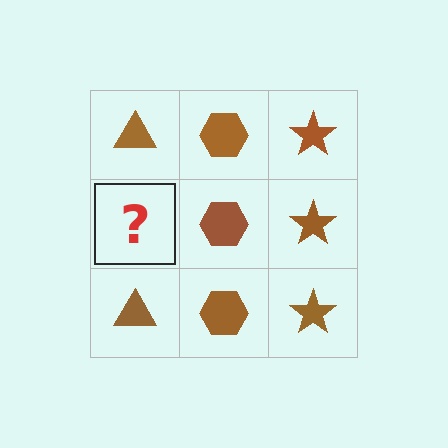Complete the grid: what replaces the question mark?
The question mark should be replaced with a brown triangle.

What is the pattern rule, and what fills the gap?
The rule is that each column has a consistent shape. The gap should be filled with a brown triangle.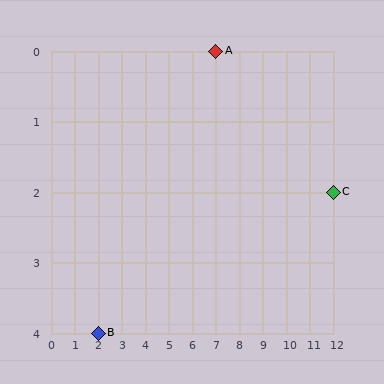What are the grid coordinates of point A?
Point A is at grid coordinates (7, 0).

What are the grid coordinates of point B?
Point B is at grid coordinates (2, 4).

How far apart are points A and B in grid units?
Points A and B are 5 columns and 4 rows apart (about 6.4 grid units diagonally).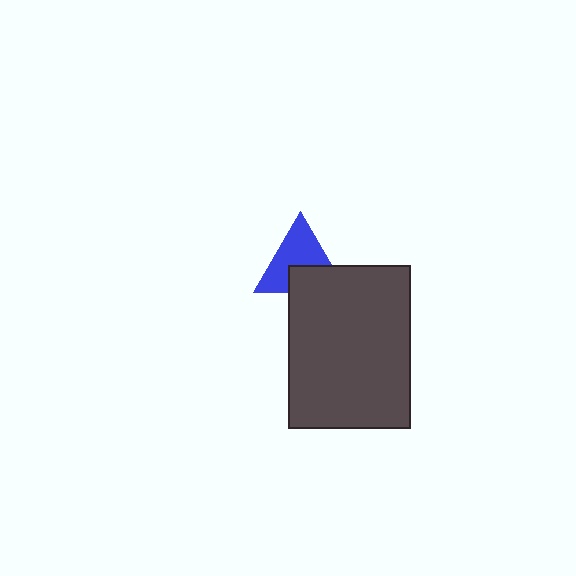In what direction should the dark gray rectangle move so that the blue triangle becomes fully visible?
The dark gray rectangle should move down. That is the shortest direction to clear the overlap and leave the blue triangle fully visible.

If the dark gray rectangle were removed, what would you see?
You would see the complete blue triangle.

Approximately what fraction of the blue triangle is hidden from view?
Roughly 37% of the blue triangle is hidden behind the dark gray rectangle.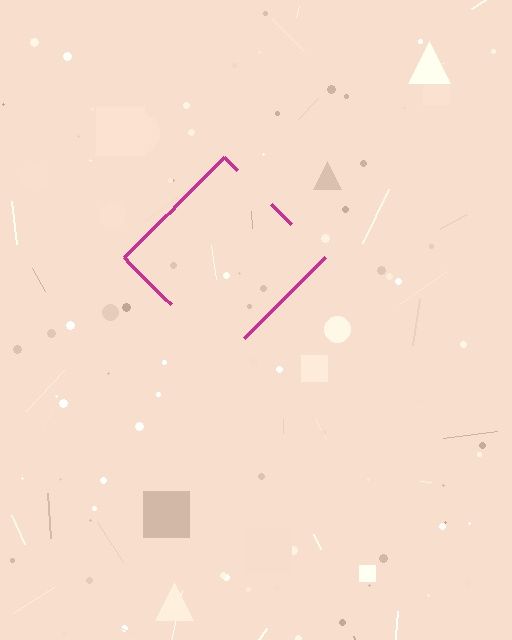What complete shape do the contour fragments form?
The contour fragments form a diamond.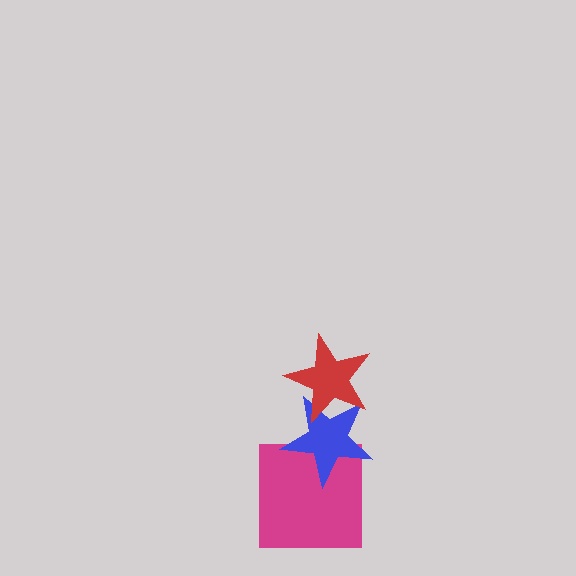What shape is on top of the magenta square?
The blue star is on top of the magenta square.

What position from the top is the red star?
The red star is 1st from the top.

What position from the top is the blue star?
The blue star is 2nd from the top.